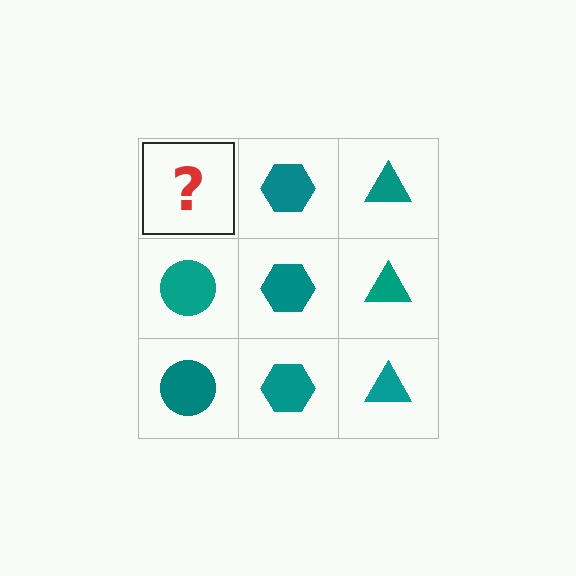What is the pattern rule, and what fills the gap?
The rule is that each column has a consistent shape. The gap should be filled with a teal circle.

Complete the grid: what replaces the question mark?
The question mark should be replaced with a teal circle.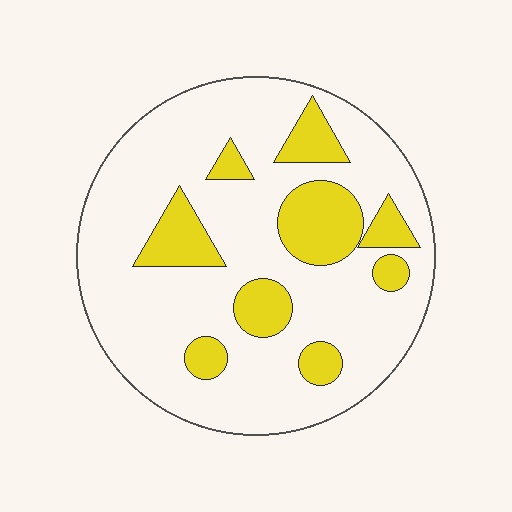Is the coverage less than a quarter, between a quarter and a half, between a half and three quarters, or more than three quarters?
Less than a quarter.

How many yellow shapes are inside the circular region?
9.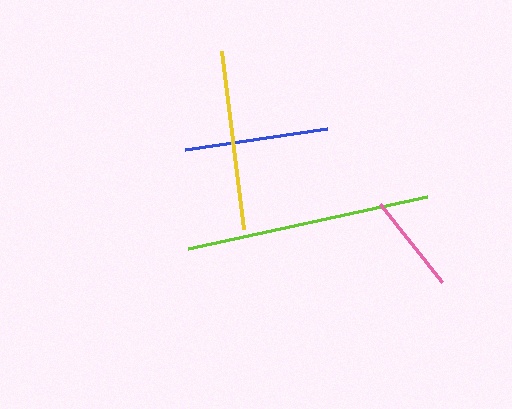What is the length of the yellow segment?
The yellow segment is approximately 180 pixels long.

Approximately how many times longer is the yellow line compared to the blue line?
The yellow line is approximately 1.3 times the length of the blue line.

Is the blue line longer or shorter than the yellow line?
The yellow line is longer than the blue line.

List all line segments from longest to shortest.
From longest to shortest: lime, yellow, blue, pink.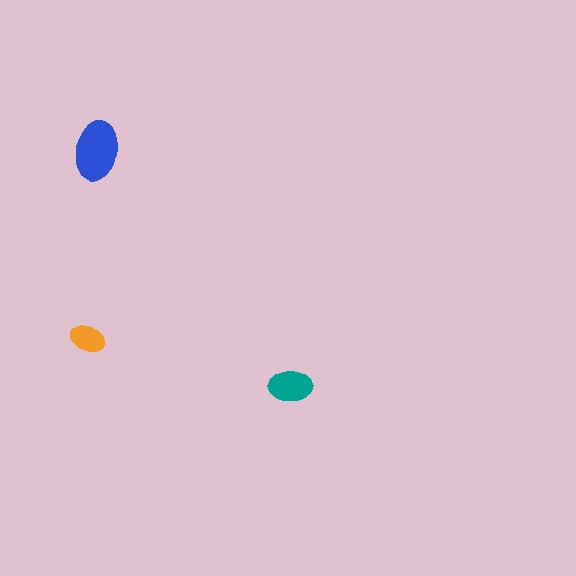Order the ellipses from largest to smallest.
the blue one, the teal one, the orange one.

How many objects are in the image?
There are 3 objects in the image.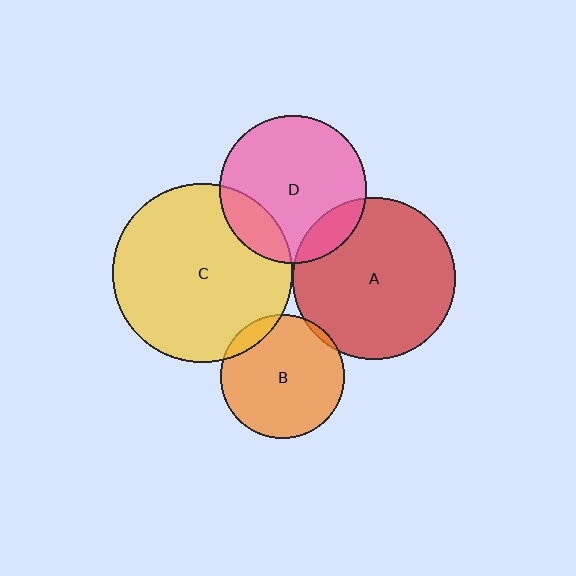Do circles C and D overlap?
Yes.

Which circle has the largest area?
Circle C (yellow).